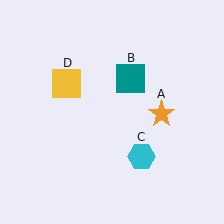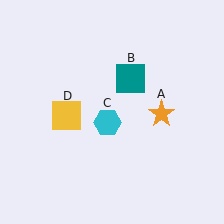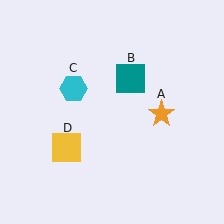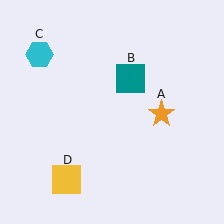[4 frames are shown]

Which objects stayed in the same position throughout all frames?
Orange star (object A) and teal square (object B) remained stationary.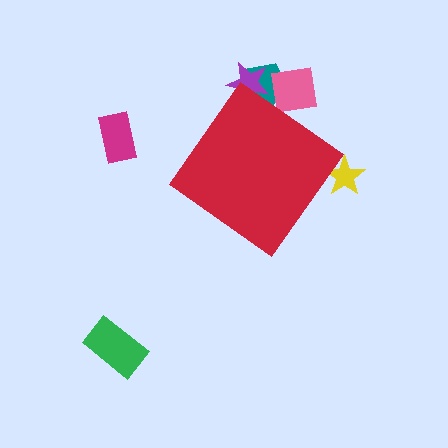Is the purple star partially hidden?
Yes, the purple star is partially hidden behind the red diamond.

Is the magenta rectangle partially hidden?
No, the magenta rectangle is fully visible.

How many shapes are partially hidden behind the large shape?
4 shapes are partially hidden.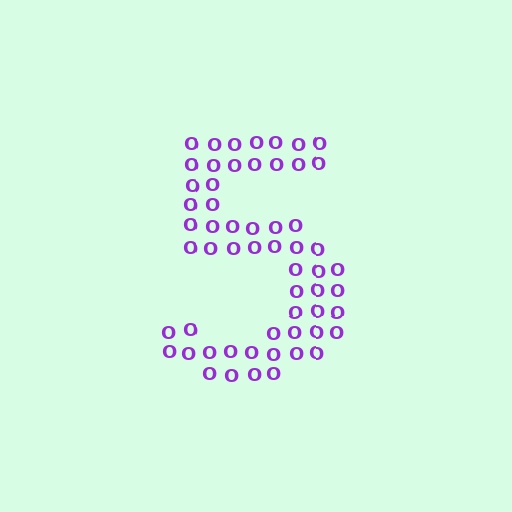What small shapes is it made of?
It is made of small letter O's.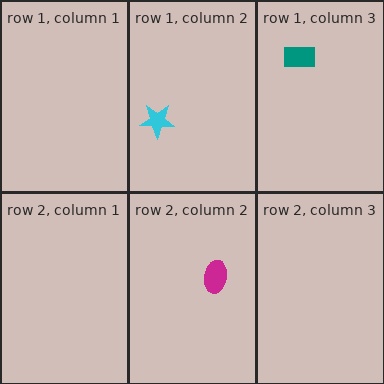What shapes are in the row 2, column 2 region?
The magenta ellipse.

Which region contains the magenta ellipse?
The row 2, column 2 region.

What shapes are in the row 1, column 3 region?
The teal rectangle.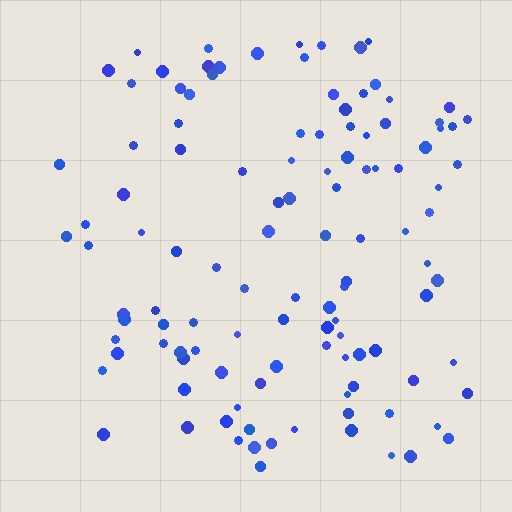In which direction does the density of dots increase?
From left to right, with the right side densest.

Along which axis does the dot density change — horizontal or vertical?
Horizontal.